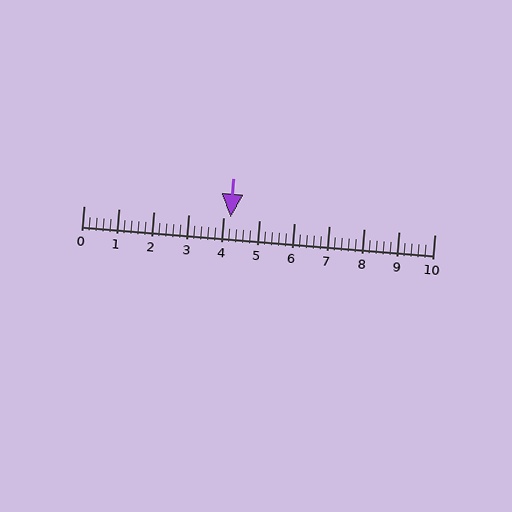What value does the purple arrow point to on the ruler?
The purple arrow points to approximately 4.2.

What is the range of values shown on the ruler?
The ruler shows values from 0 to 10.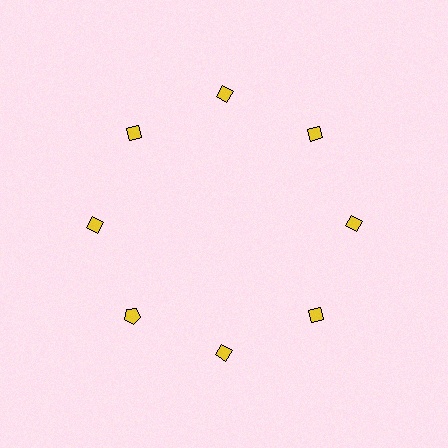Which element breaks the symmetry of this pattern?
The yellow pentagon at roughly the 8 o'clock position breaks the symmetry. All other shapes are yellow diamonds.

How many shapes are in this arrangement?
There are 8 shapes arranged in a ring pattern.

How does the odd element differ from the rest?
It has a different shape: pentagon instead of diamond.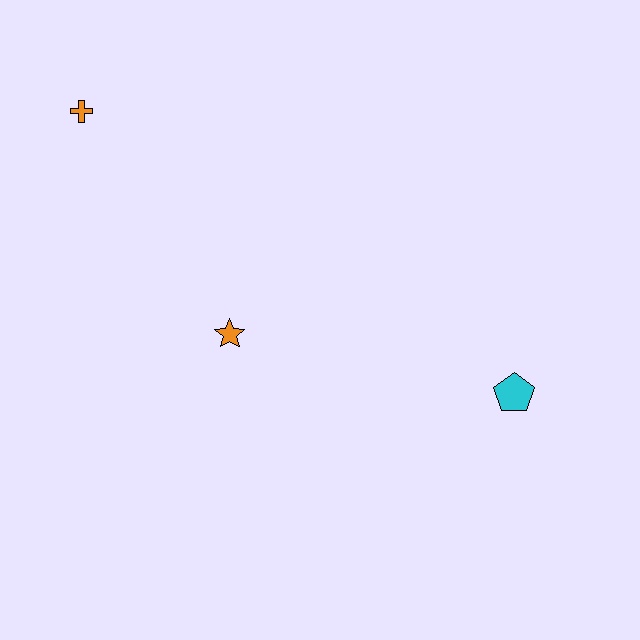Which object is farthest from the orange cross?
The cyan pentagon is farthest from the orange cross.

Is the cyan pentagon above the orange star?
No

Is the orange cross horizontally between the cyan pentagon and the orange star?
No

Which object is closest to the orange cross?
The orange star is closest to the orange cross.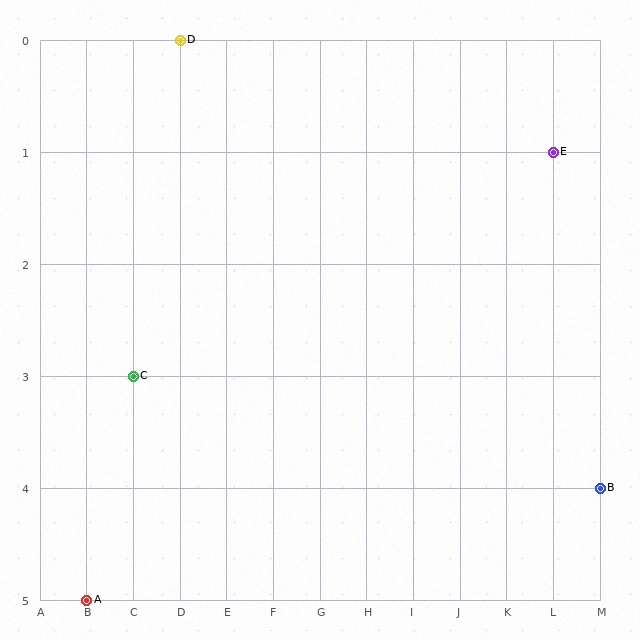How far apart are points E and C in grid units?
Points E and C are 9 columns and 2 rows apart (about 9.2 grid units diagonally).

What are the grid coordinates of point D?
Point D is at grid coordinates (D, 0).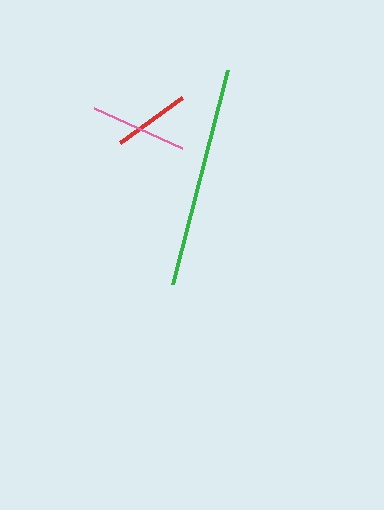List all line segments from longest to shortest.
From longest to shortest: green, pink, red.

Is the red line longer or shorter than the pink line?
The pink line is longer than the red line.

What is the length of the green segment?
The green segment is approximately 221 pixels long.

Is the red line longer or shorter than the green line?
The green line is longer than the red line.